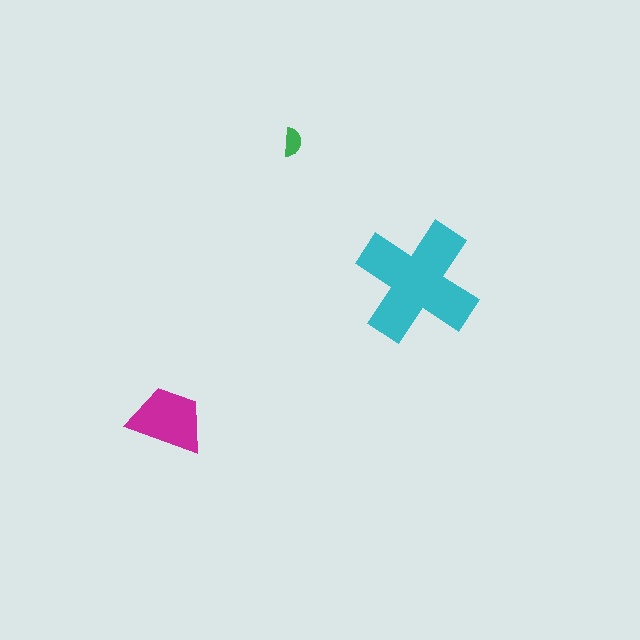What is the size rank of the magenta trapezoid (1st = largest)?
2nd.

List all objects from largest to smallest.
The cyan cross, the magenta trapezoid, the green semicircle.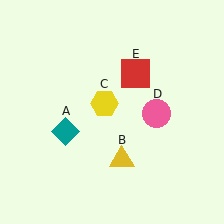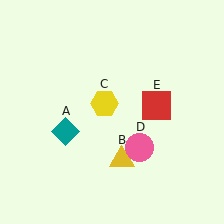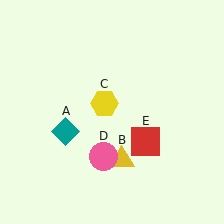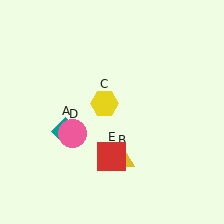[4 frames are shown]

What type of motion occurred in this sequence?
The pink circle (object D), red square (object E) rotated clockwise around the center of the scene.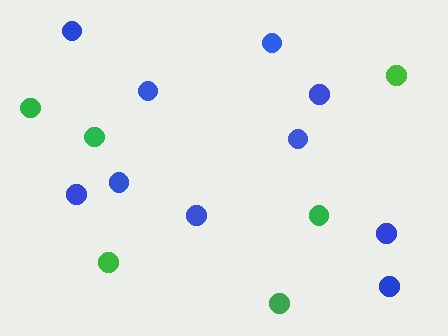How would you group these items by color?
There are 2 groups: one group of blue circles (10) and one group of green circles (6).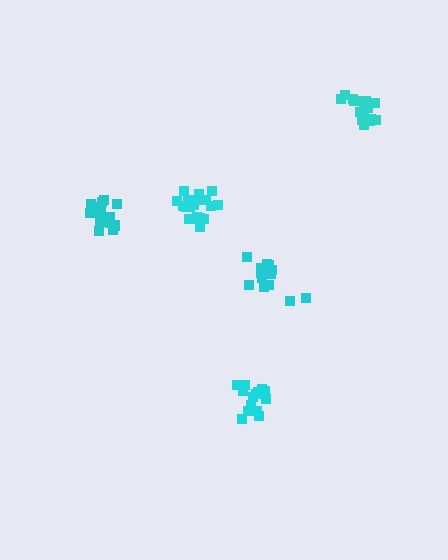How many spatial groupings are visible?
There are 5 spatial groupings.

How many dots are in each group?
Group 1: 14 dots, Group 2: 20 dots, Group 3: 20 dots, Group 4: 16 dots, Group 5: 18 dots (88 total).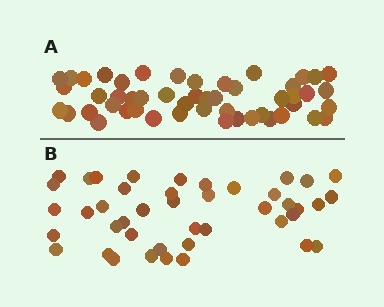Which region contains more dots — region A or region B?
Region A (the top region) has more dots.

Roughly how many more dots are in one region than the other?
Region A has roughly 8 or so more dots than region B.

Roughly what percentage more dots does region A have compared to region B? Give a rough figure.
About 15% more.